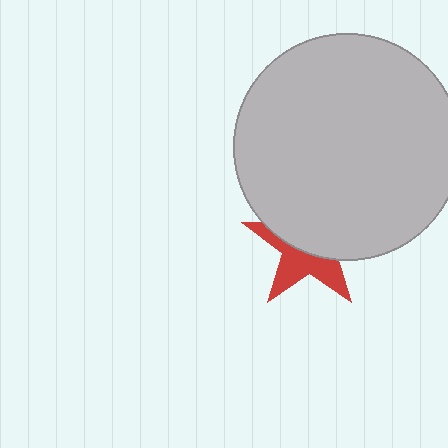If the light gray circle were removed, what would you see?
You would see the complete red star.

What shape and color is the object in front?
The object in front is a light gray circle.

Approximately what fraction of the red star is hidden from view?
Roughly 57% of the red star is hidden behind the light gray circle.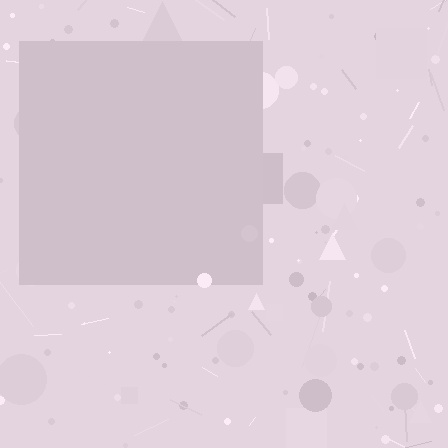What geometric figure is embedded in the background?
A square is embedded in the background.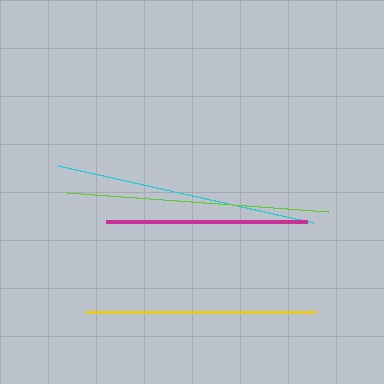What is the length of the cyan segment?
The cyan segment is approximately 261 pixels long.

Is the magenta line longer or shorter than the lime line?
The lime line is longer than the magenta line.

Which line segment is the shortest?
The magenta line is the shortest at approximately 201 pixels.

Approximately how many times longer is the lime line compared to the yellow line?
The lime line is approximately 1.1 times the length of the yellow line.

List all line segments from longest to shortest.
From longest to shortest: lime, cyan, yellow, magenta.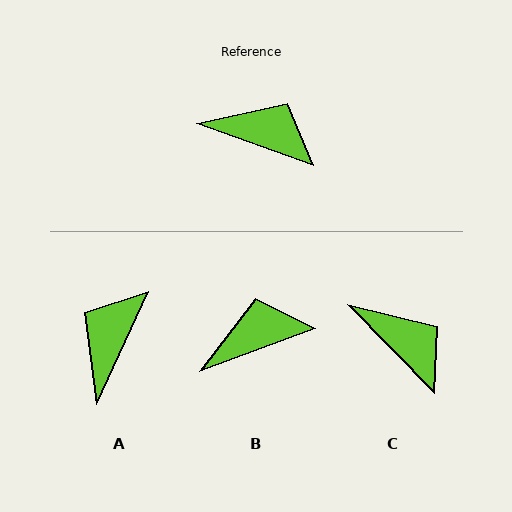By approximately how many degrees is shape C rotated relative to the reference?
Approximately 26 degrees clockwise.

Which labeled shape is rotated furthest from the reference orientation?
A, about 85 degrees away.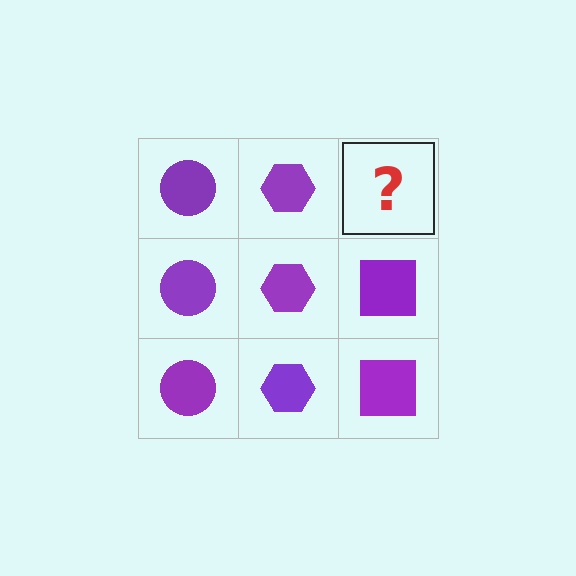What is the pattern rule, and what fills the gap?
The rule is that each column has a consistent shape. The gap should be filled with a purple square.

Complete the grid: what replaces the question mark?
The question mark should be replaced with a purple square.